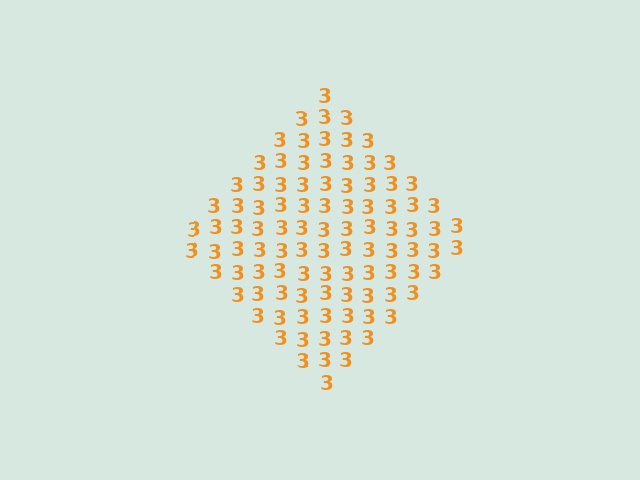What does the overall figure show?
The overall figure shows a diamond.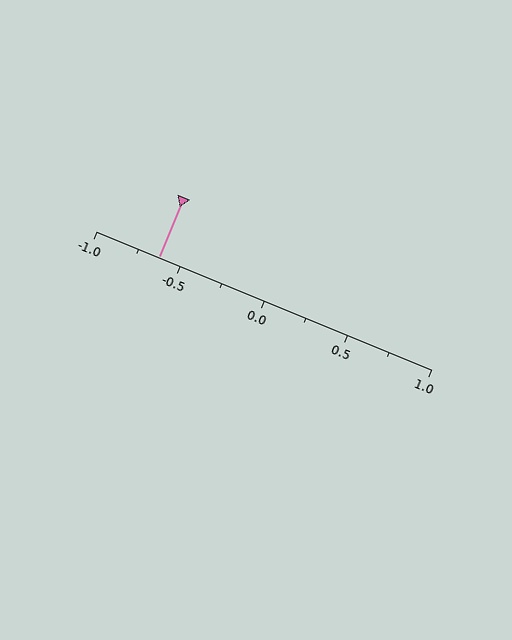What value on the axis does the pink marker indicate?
The marker indicates approximately -0.62.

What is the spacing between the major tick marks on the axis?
The major ticks are spaced 0.5 apart.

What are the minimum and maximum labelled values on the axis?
The axis runs from -1.0 to 1.0.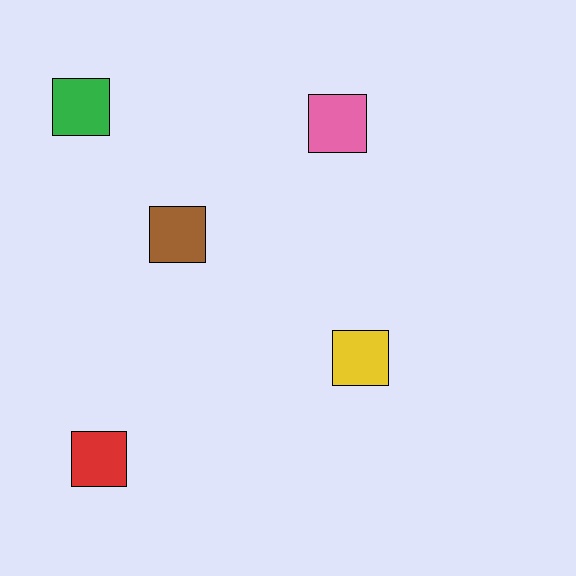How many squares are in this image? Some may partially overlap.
There are 5 squares.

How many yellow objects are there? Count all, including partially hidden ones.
There is 1 yellow object.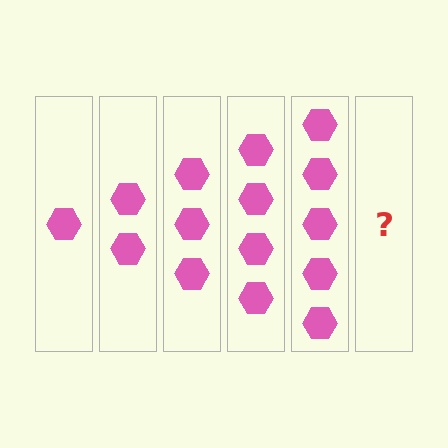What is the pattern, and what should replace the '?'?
The pattern is that each step adds one more hexagon. The '?' should be 6 hexagons.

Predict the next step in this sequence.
The next step is 6 hexagons.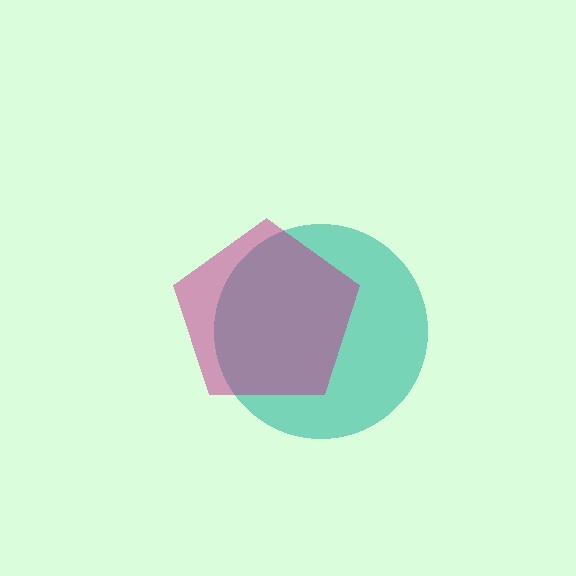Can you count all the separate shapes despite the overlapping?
Yes, there are 2 separate shapes.